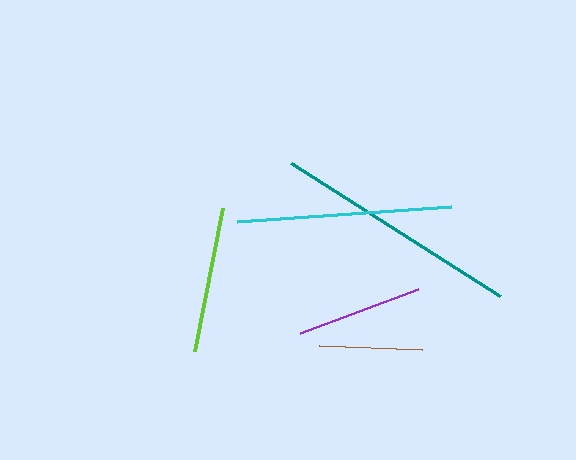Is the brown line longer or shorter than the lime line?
The lime line is longer than the brown line.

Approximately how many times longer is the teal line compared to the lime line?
The teal line is approximately 1.7 times the length of the lime line.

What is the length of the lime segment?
The lime segment is approximately 146 pixels long.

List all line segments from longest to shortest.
From longest to shortest: teal, cyan, lime, purple, brown.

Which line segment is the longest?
The teal line is the longest at approximately 248 pixels.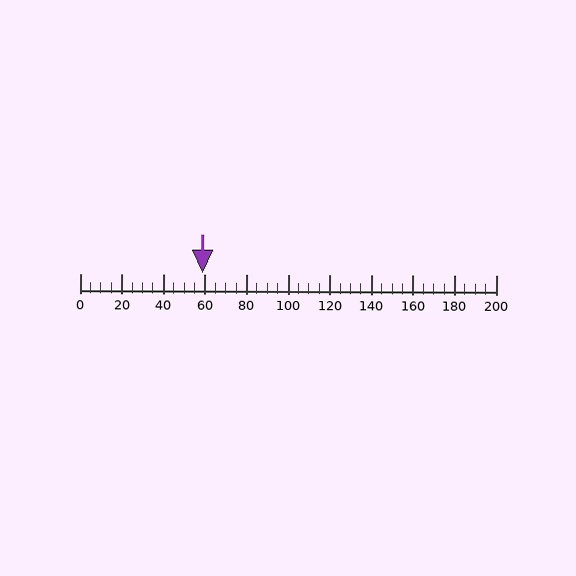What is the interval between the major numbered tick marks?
The major tick marks are spaced 20 units apart.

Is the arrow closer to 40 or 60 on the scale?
The arrow is closer to 60.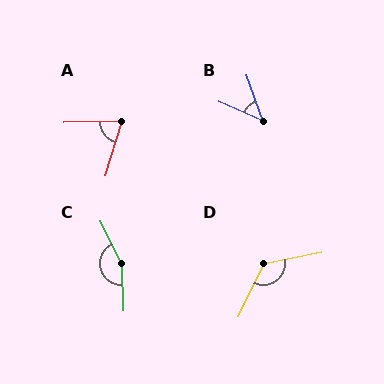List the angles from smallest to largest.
B (46°), A (72°), D (127°), C (156°).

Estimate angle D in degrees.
Approximately 127 degrees.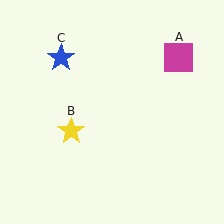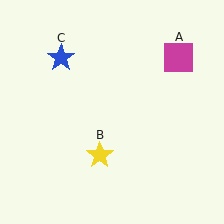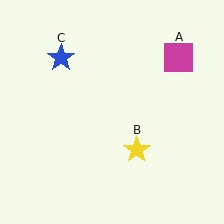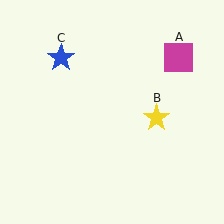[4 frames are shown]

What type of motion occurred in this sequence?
The yellow star (object B) rotated counterclockwise around the center of the scene.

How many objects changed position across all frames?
1 object changed position: yellow star (object B).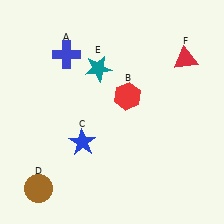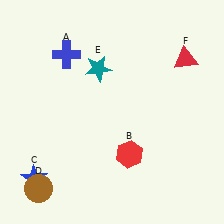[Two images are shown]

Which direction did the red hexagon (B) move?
The red hexagon (B) moved down.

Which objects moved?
The objects that moved are: the red hexagon (B), the blue star (C).